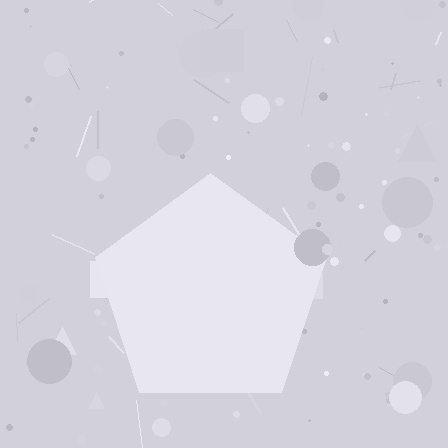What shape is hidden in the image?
A pentagon is hidden in the image.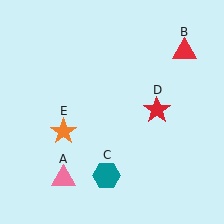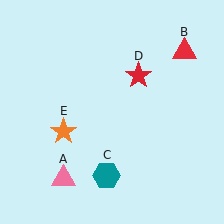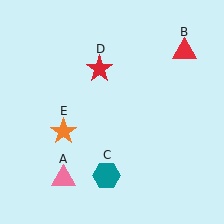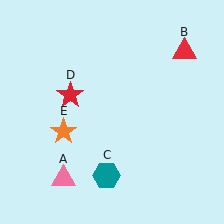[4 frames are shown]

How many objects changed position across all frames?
1 object changed position: red star (object D).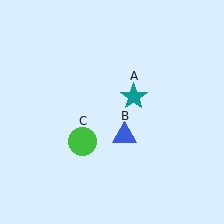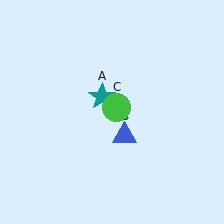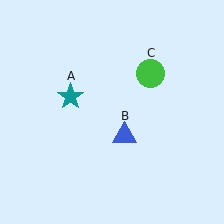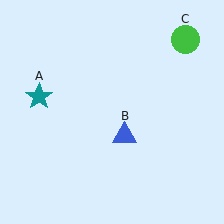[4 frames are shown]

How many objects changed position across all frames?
2 objects changed position: teal star (object A), green circle (object C).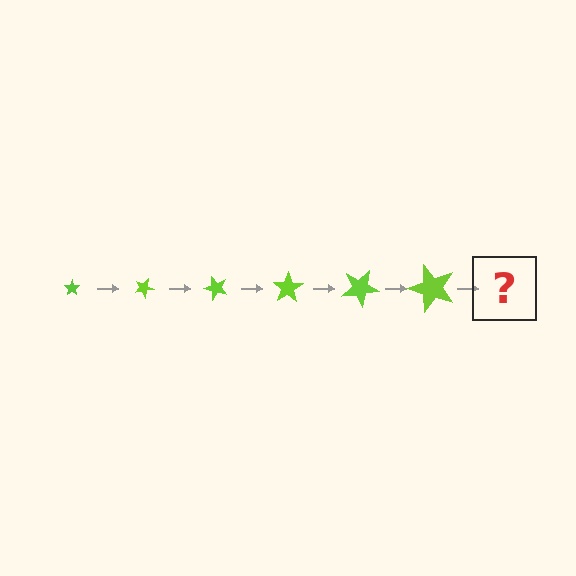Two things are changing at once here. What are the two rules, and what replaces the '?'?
The two rules are that the star grows larger each step and it rotates 25 degrees each step. The '?' should be a star, larger than the previous one and rotated 150 degrees from the start.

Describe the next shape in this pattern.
It should be a star, larger than the previous one and rotated 150 degrees from the start.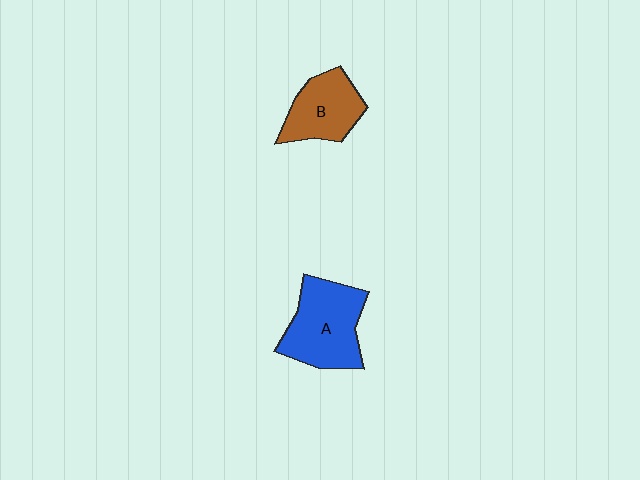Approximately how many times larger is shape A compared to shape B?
Approximately 1.4 times.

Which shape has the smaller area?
Shape B (brown).